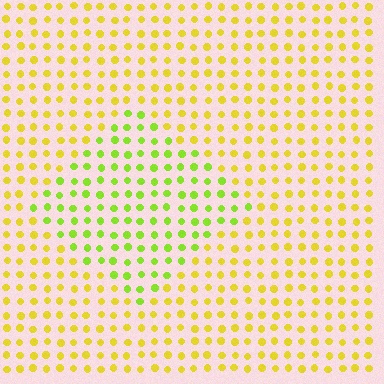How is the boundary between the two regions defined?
The boundary is defined purely by a slight shift in hue (about 35 degrees). Spacing, size, and orientation are identical on both sides.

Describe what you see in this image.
The image is filled with small yellow elements in a uniform arrangement. A diamond-shaped region is visible where the elements are tinted to a slightly different hue, forming a subtle color boundary.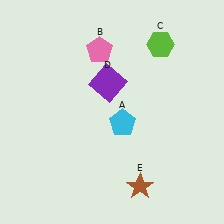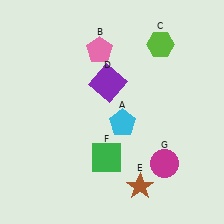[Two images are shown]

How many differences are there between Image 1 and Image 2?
There are 2 differences between the two images.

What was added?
A green square (F), a magenta circle (G) were added in Image 2.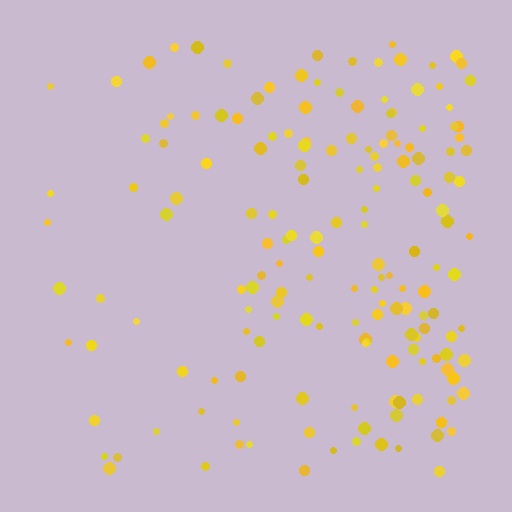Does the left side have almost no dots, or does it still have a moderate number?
Still a moderate number, just noticeably fewer than the right.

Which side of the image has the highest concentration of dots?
The right.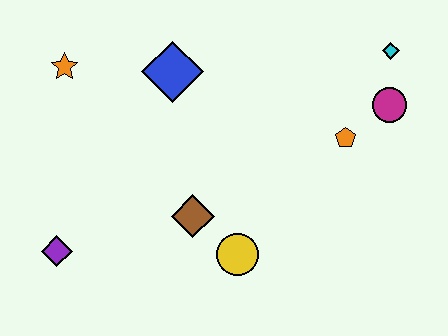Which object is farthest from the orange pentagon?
The purple diamond is farthest from the orange pentagon.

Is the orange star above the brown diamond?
Yes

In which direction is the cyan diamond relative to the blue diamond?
The cyan diamond is to the right of the blue diamond.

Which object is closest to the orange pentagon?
The magenta circle is closest to the orange pentagon.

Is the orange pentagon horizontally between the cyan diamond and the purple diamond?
Yes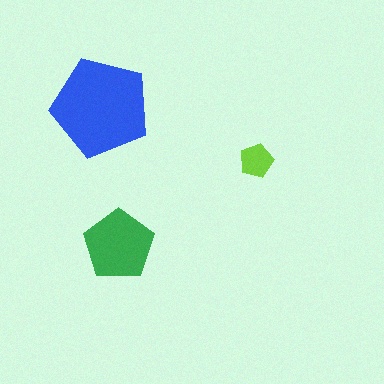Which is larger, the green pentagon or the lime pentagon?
The green one.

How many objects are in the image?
There are 3 objects in the image.